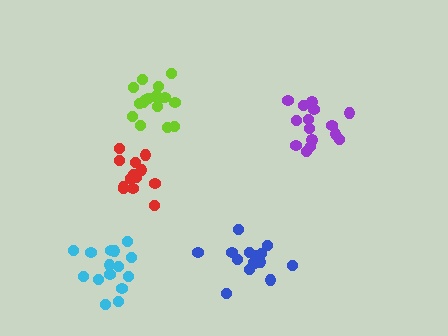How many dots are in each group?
Group 1: 15 dots, Group 2: 16 dots, Group 3: 15 dots, Group 4: 13 dots, Group 5: 17 dots (76 total).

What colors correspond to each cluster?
The clusters are colored: purple, blue, cyan, red, lime.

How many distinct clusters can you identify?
There are 5 distinct clusters.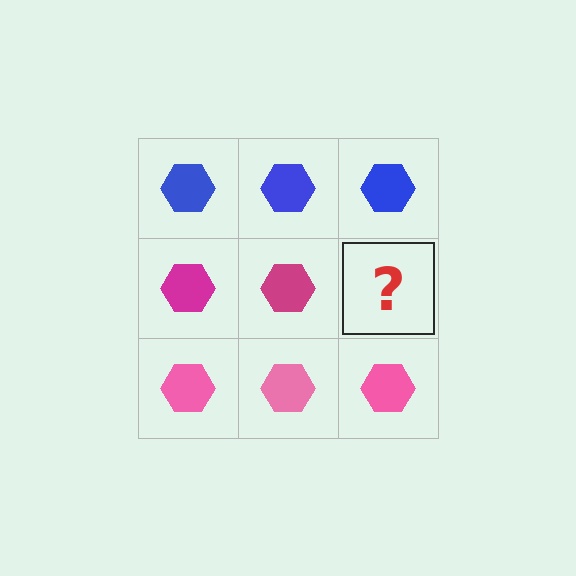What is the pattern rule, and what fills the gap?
The rule is that each row has a consistent color. The gap should be filled with a magenta hexagon.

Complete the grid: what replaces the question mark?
The question mark should be replaced with a magenta hexagon.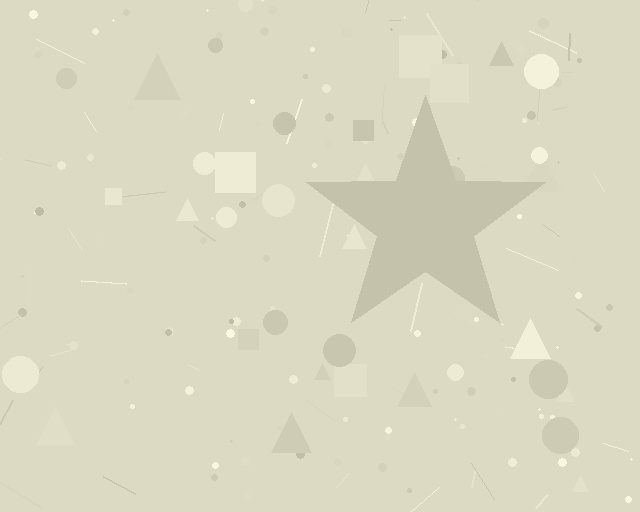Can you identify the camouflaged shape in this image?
The camouflaged shape is a star.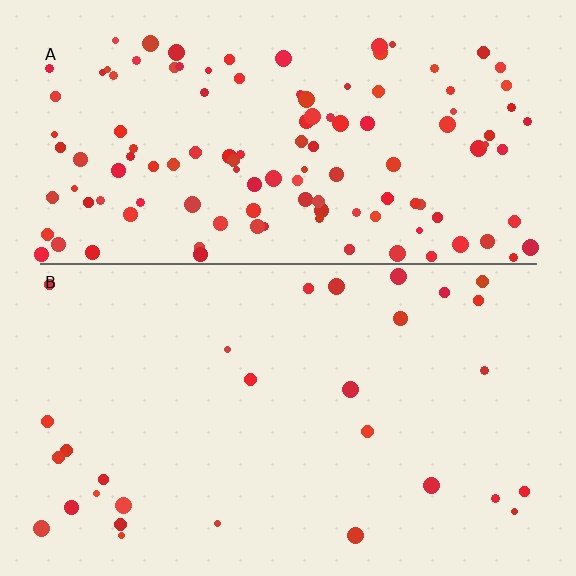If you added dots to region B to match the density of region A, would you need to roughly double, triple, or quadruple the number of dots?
Approximately quadruple.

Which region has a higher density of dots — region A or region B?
A (the top).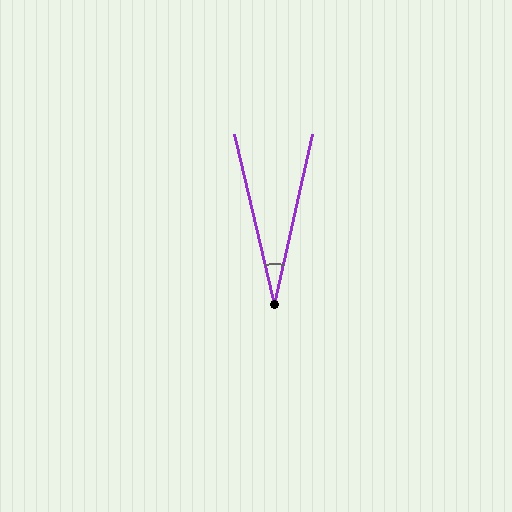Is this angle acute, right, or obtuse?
It is acute.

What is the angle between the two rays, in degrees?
Approximately 26 degrees.